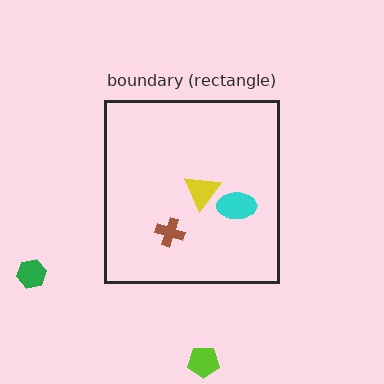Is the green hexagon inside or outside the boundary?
Outside.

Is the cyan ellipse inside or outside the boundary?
Inside.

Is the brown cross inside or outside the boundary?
Inside.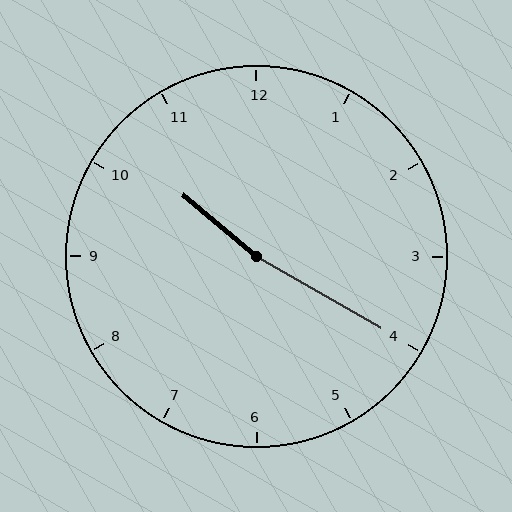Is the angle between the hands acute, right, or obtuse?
It is obtuse.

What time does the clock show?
10:20.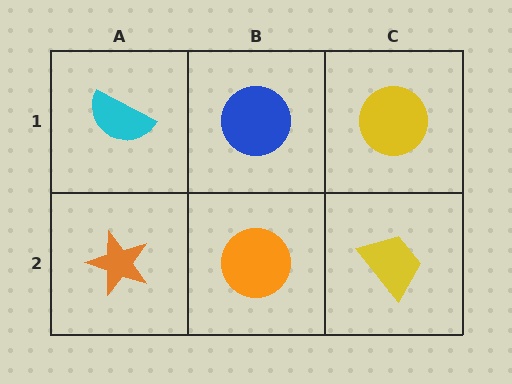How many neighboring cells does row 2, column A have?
2.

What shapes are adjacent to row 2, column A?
A cyan semicircle (row 1, column A), an orange circle (row 2, column B).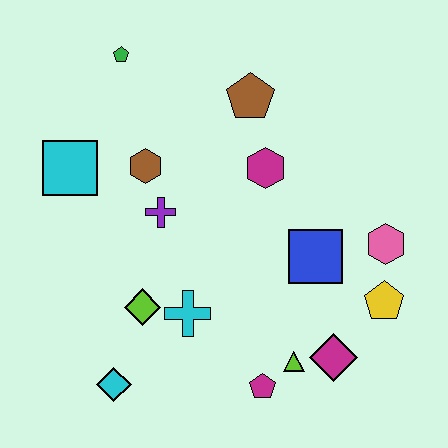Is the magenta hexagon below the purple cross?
No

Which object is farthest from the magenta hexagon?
The cyan diamond is farthest from the magenta hexagon.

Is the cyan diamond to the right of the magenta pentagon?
No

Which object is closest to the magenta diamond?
The lime triangle is closest to the magenta diamond.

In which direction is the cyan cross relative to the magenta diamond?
The cyan cross is to the left of the magenta diamond.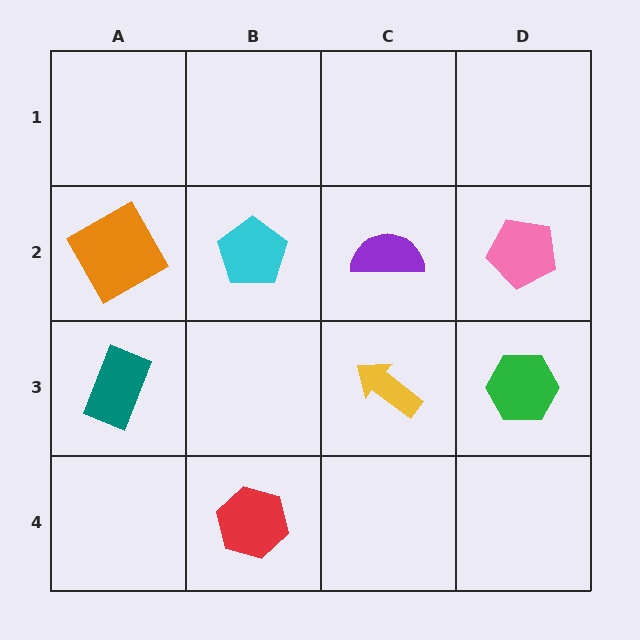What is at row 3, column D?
A green hexagon.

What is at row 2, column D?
A pink pentagon.